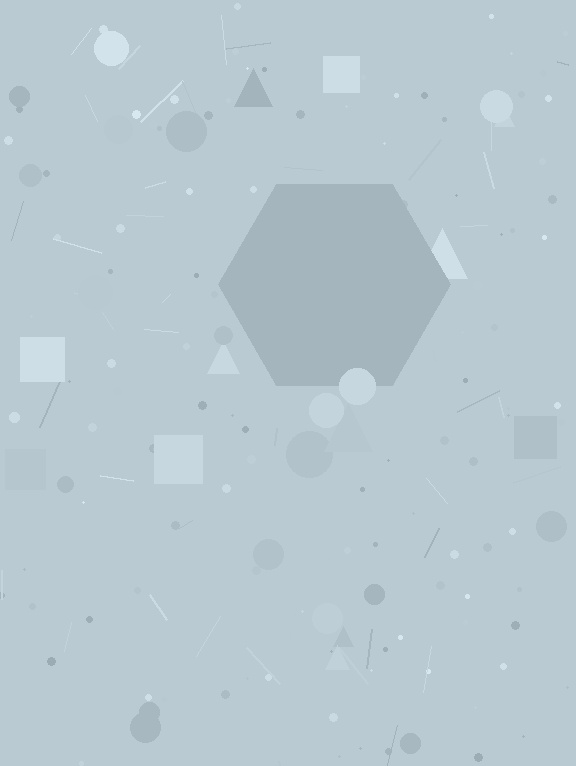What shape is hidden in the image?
A hexagon is hidden in the image.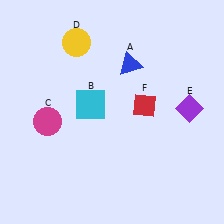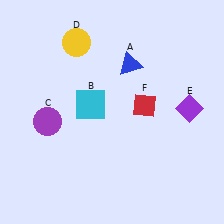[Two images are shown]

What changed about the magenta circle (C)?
In Image 1, C is magenta. In Image 2, it changed to purple.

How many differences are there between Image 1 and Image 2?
There is 1 difference between the two images.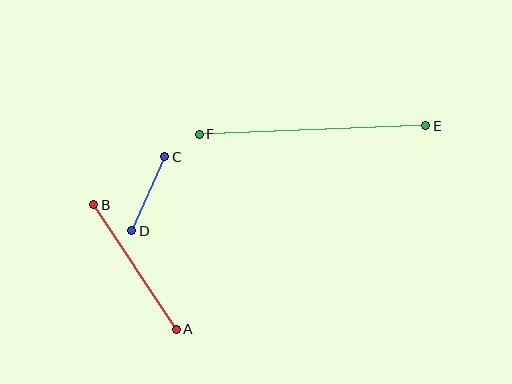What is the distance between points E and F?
The distance is approximately 227 pixels.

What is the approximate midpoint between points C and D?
The midpoint is at approximately (148, 194) pixels.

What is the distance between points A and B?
The distance is approximately 149 pixels.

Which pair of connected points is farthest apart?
Points E and F are farthest apart.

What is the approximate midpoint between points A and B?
The midpoint is at approximately (135, 267) pixels.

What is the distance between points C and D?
The distance is approximately 81 pixels.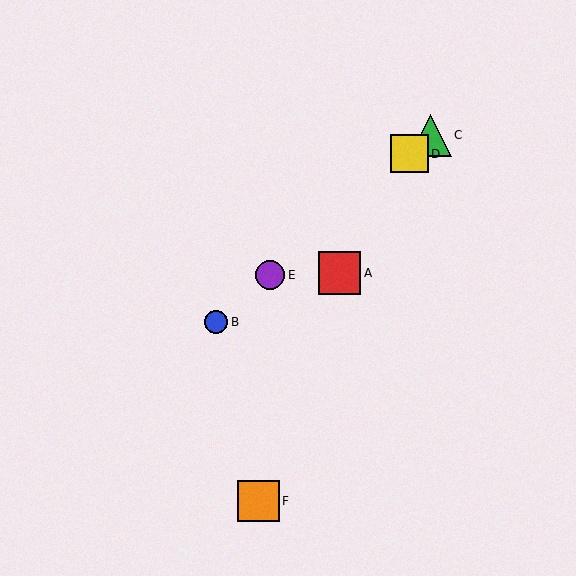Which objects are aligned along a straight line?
Objects B, C, D, E are aligned along a straight line.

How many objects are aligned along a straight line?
4 objects (B, C, D, E) are aligned along a straight line.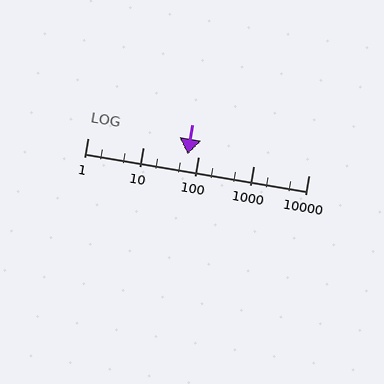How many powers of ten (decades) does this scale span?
The scale spans 4 decades, from 1 to 10000.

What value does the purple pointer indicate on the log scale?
The pointer indicates approximately 66.